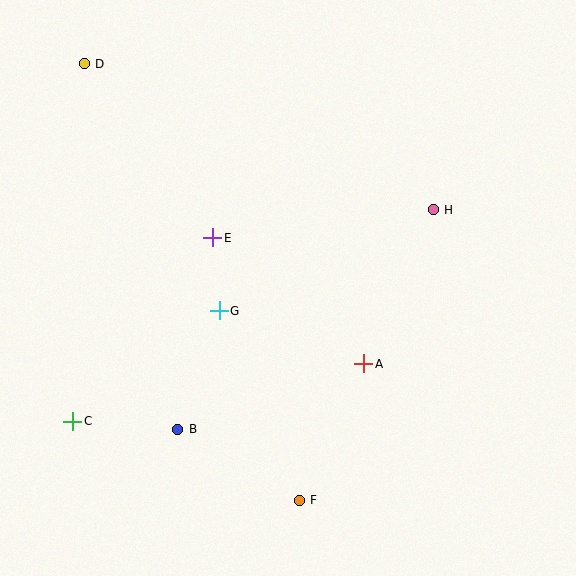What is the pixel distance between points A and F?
The distance between A and F is 151 pixels.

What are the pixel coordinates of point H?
Point H is at (433, 210).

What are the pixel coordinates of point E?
Point E is at (213, 238).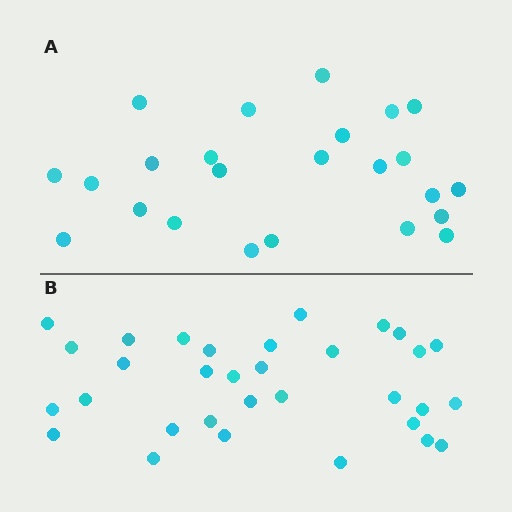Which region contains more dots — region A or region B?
Region B (the bottom region) has more dots.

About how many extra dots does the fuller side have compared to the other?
Region B has roughly 8 or so more dots than region A.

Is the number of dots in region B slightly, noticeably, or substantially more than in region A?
Region B has noticeably more, but not dramatically so. The ratio is roughly 1.3 to 1.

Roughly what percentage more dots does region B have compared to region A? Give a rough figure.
About 35% more.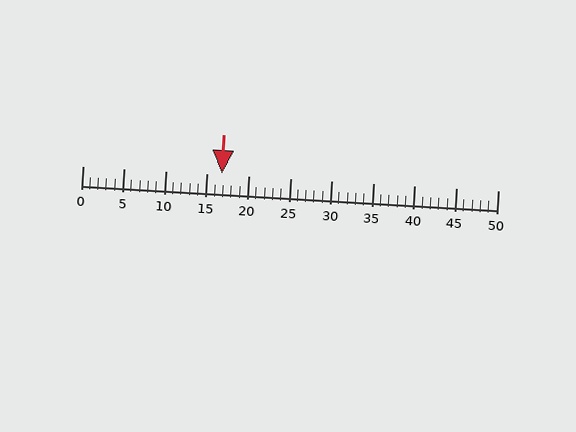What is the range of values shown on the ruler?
The ruler shows values from 0 to 50.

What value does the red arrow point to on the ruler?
The red arrow points to approximately 17.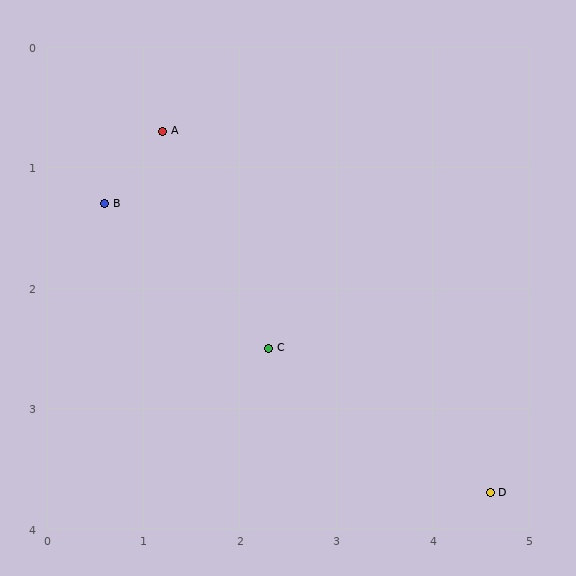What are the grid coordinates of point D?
Point D is at approximately (4.6, 3.7).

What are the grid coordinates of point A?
Point A is at approximately (1.2, 0.7).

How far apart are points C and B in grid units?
Points C and B are about 2.1 grid units apart.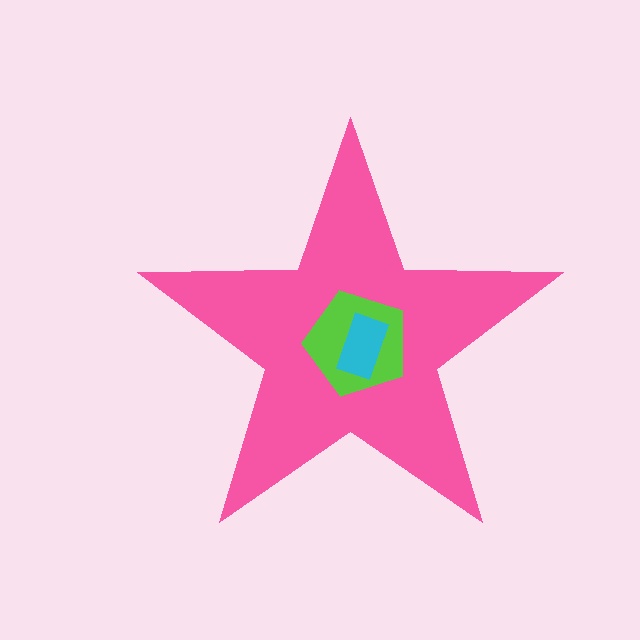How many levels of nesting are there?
3.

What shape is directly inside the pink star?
The lime pentagon.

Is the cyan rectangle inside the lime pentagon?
Yes.